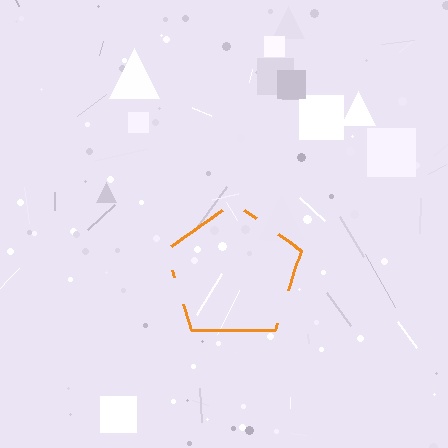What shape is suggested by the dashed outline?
The dashed outline suggests a pentagon.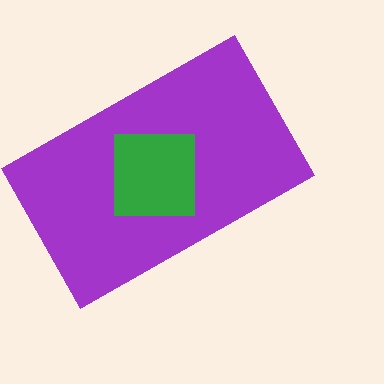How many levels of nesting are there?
2.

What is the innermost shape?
The green square.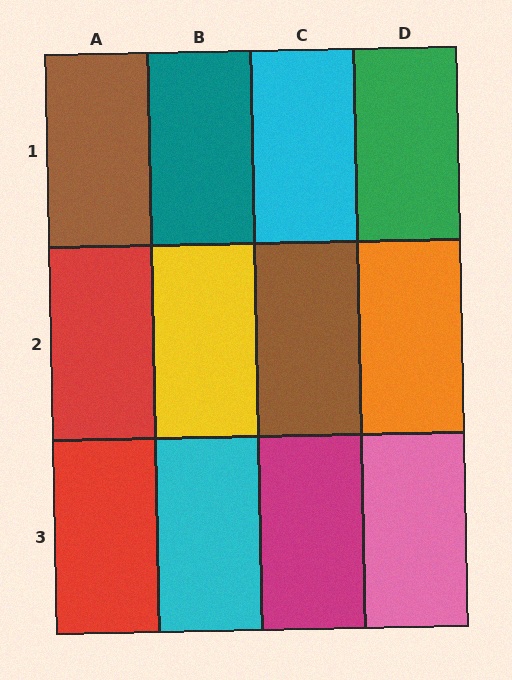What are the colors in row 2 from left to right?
Red, yellow, brown, orange.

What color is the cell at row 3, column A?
Red.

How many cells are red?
2 cells are red.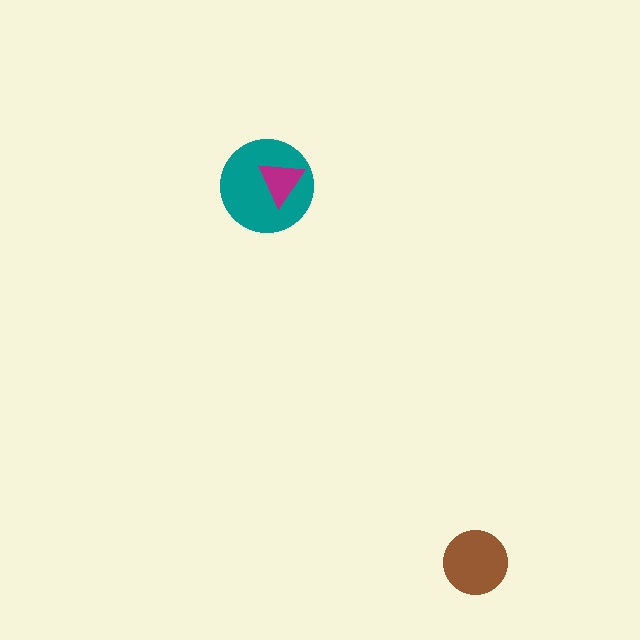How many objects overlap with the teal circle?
1 object overlaps with the teal circle.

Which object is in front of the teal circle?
The magenta triangle is in front of the teal circle.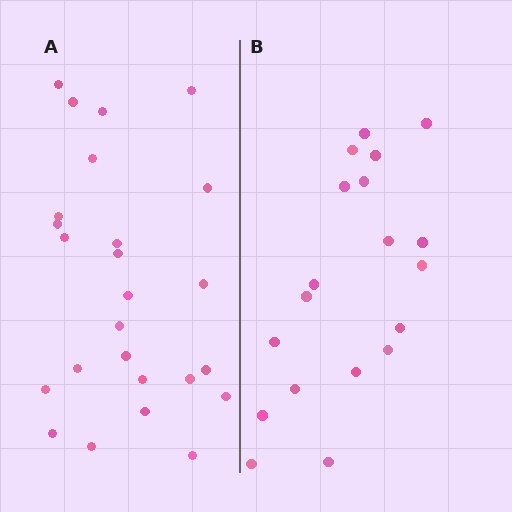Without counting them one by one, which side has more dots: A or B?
Region A (the left region) has more dots.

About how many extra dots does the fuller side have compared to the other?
Region A has about 6 more dots than region B.